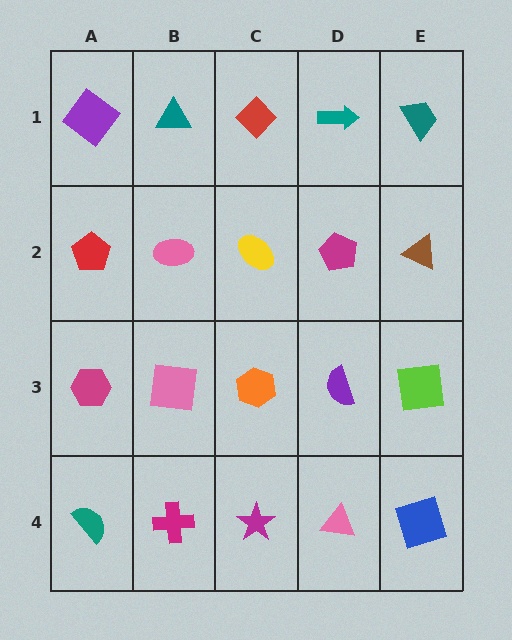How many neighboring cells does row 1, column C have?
3.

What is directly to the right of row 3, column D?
A lime square.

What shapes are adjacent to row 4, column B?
A pink square (row 3, column B), a teal semicircle (row 4, column A), a magenta star (row 4, column C).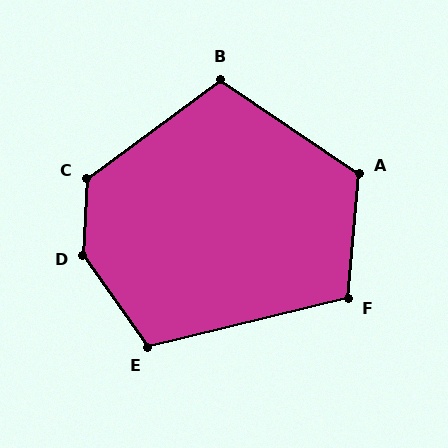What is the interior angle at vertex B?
Approximately 109 degrees (obtuse).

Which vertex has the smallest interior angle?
F, at approximately 109 degrees.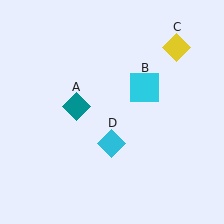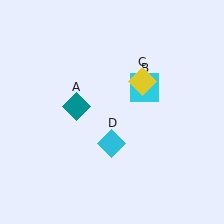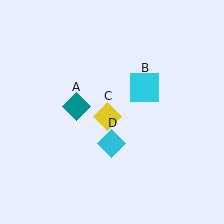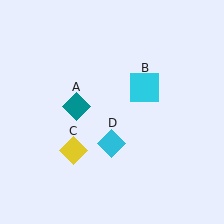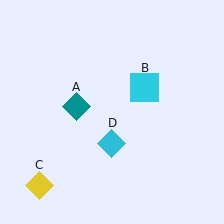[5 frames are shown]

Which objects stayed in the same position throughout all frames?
Teal diamond (object A) and cyan square (object B) and cyan diamond (object D) remained stationary.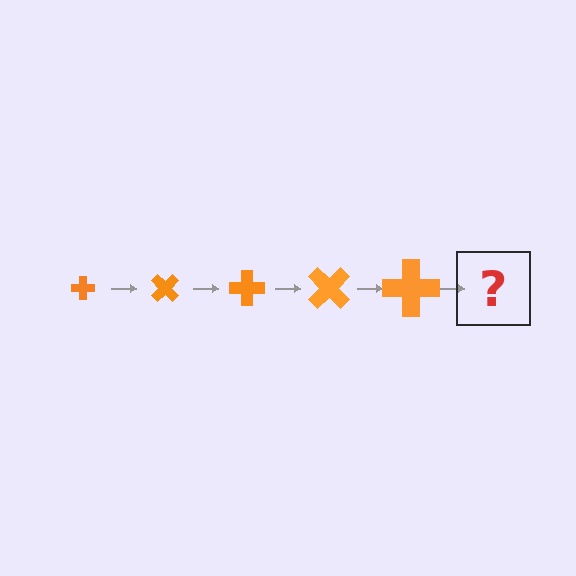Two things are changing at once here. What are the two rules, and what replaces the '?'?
The two rules are that the cross grows larger each step and it rotates 45 degrees each step. The '?' should be a cross, larger than the previous one and rotated 225 degrees from the start.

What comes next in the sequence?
The next element should be a cross, larger than the previous one and rotated 225 degrees from the start.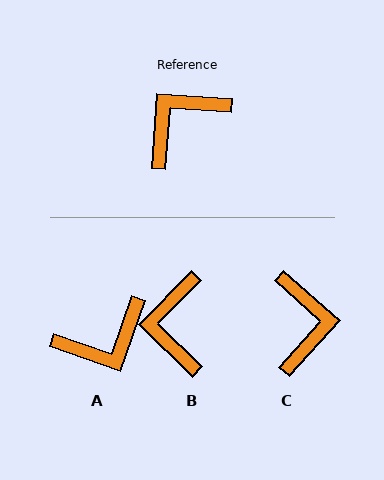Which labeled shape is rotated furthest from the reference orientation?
A, about 165 degrees away.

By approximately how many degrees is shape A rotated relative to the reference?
Approximately 165 degrees counter-clockwise.